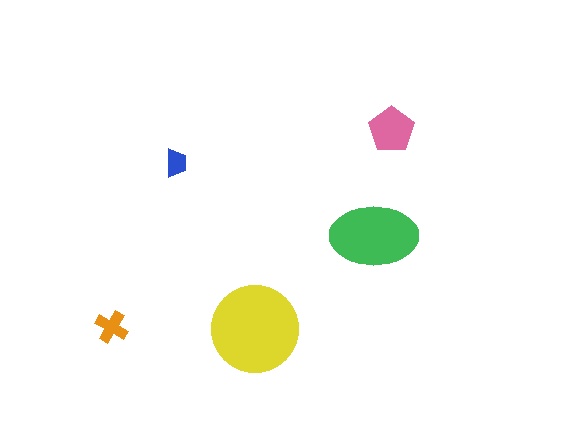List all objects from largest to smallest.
The yellow circle, the green ellipse, the pink pentagon, the orange cross, the blue trapezoid.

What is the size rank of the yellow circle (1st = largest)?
1st.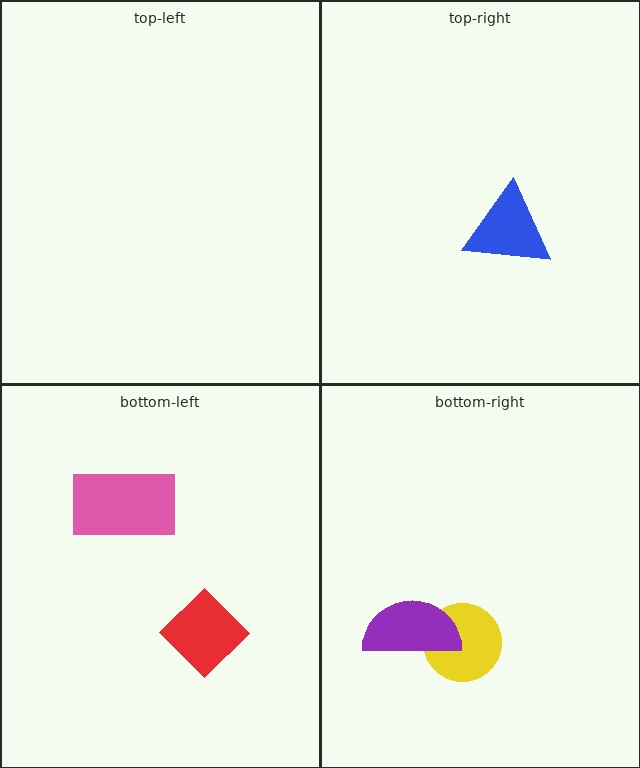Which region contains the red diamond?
The bottom-left region.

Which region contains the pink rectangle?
The bottom-left region.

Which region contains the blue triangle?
The top-right region.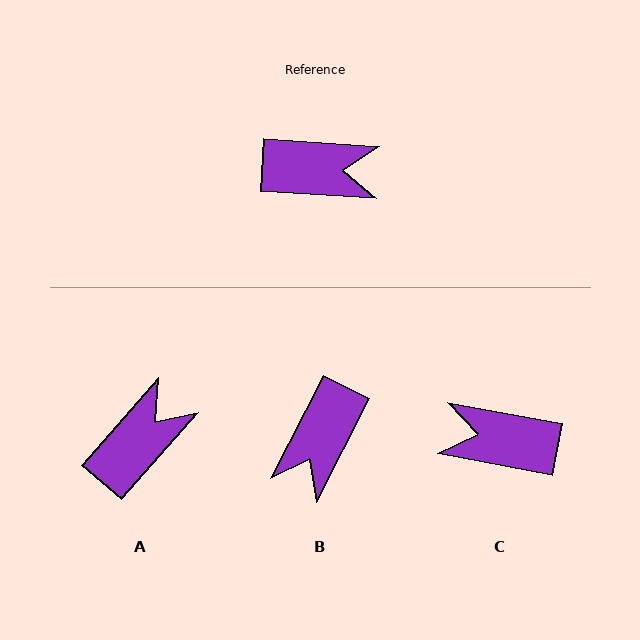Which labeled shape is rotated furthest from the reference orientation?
C, about 173 degrees away.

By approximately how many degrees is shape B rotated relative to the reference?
Approximately 114 degrees clockwise.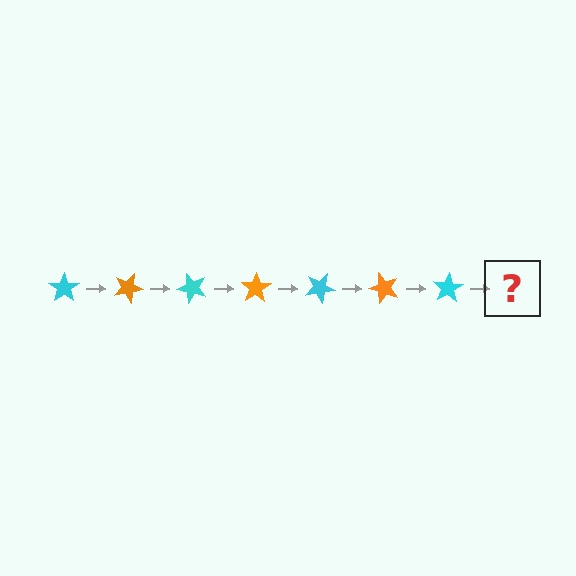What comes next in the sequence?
The next element should be an orange star, rotated 175 degrees from the start.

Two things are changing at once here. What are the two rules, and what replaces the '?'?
The two rules are that it rotates 25 degrees each step and the color cycles through cyan and orange. The '?' should be an orange star, rotated 175 degrees from the start.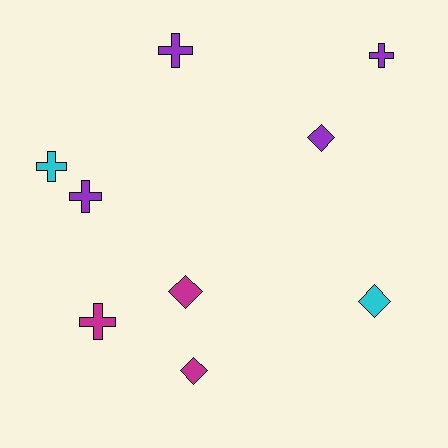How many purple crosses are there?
There are 3 purple crosses.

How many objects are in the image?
There are 9 objects.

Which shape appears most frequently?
Cross, with 5 objects.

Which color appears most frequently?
Purple, with 4 objects.